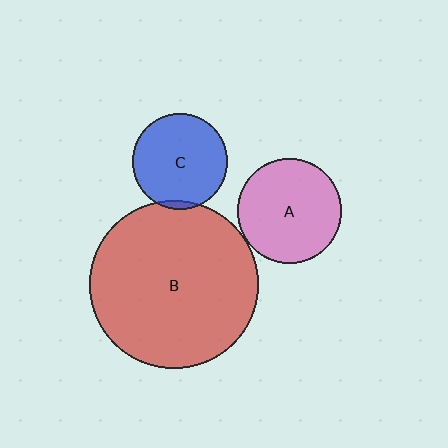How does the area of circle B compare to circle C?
Approximately 3.1 times.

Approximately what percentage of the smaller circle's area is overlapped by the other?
Approximately 5%.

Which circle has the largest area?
Circle B (red).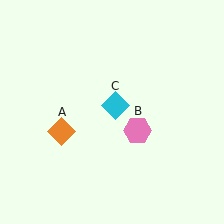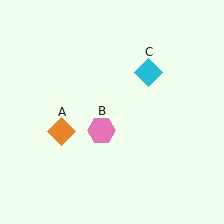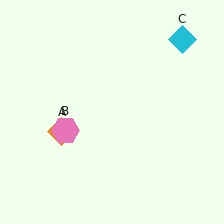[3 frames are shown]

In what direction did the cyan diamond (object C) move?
The cyan diamond (object C) moved up and to the right.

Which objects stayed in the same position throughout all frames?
Orange diamond (object A) remained stationary.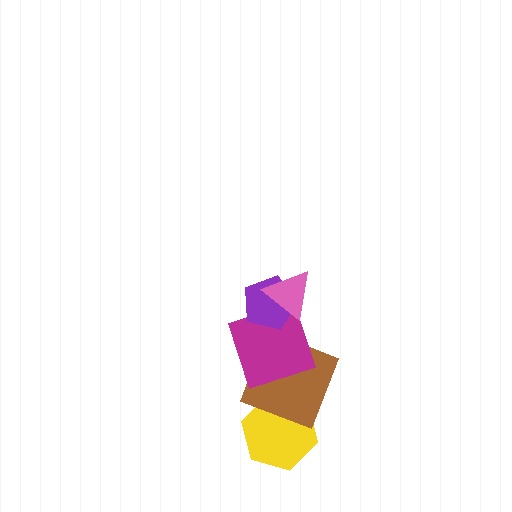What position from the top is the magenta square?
The magenta square is 3rd from the top.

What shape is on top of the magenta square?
The purple pentagon is on top of the magenta square.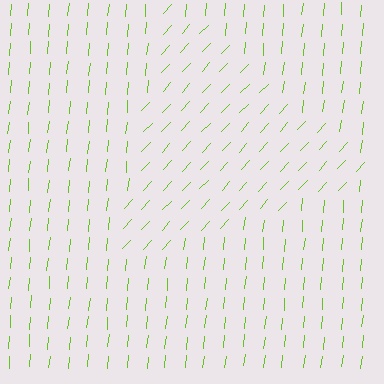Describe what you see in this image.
The image is filled with small lime line segments. A triangle region in the image has lines oriented differently from the surrounding lines, creating a visible texture boundary.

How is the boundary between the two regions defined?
The boundary is defined purely by a change in line orientation (approximately 37 degrees difference). All lines are the same color and thickness.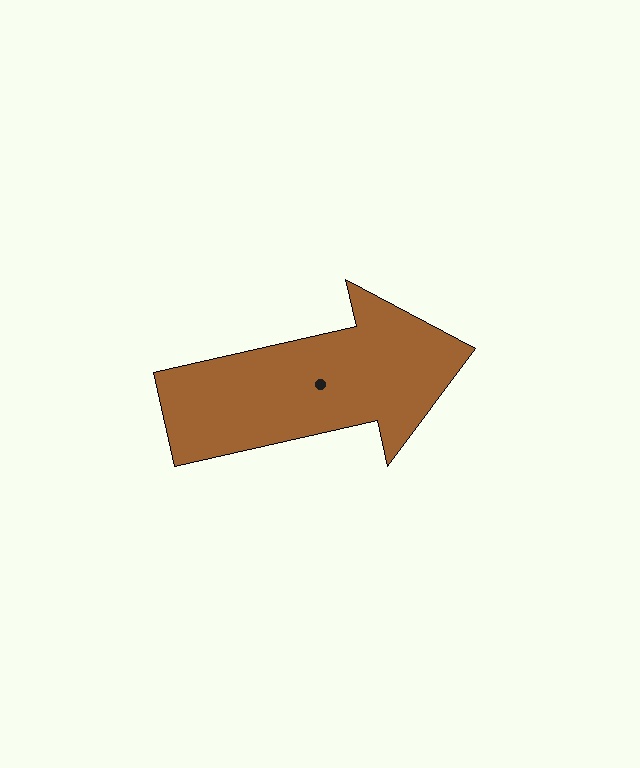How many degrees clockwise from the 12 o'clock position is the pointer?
Approximately 77 degrees.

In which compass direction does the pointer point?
East.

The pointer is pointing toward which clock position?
Roughly 3 o'clock.